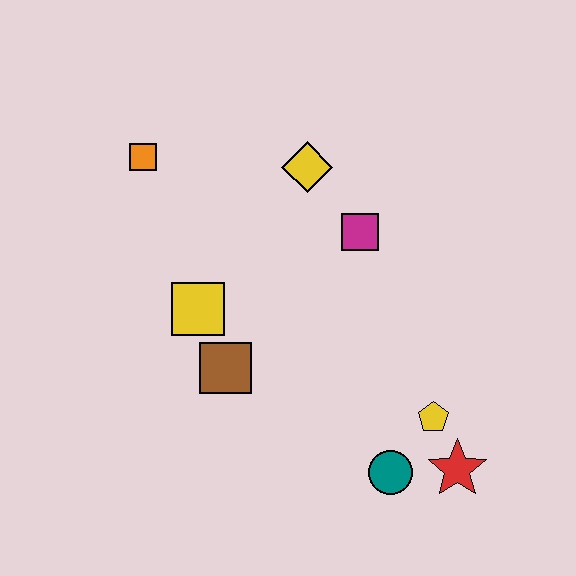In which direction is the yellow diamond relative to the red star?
The yellow diamond is above the red star.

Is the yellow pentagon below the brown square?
Yes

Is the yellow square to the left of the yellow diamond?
Yes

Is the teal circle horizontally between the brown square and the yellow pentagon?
Yes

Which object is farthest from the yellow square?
The red star is farthest from the yellow square.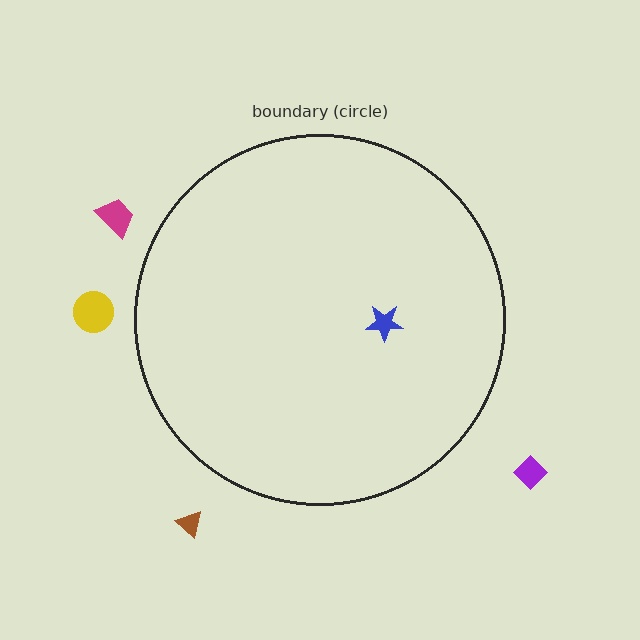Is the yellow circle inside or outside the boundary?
Outside.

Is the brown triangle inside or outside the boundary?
Outside.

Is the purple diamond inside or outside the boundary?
Outside.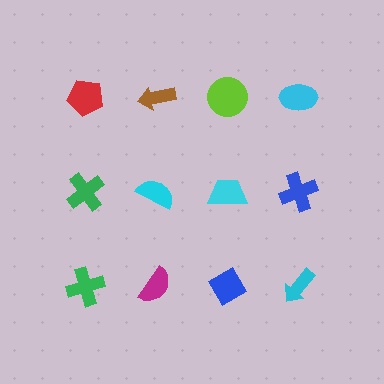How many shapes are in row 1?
4 shapes.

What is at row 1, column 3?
A lime circle.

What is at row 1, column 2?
A brown arrow.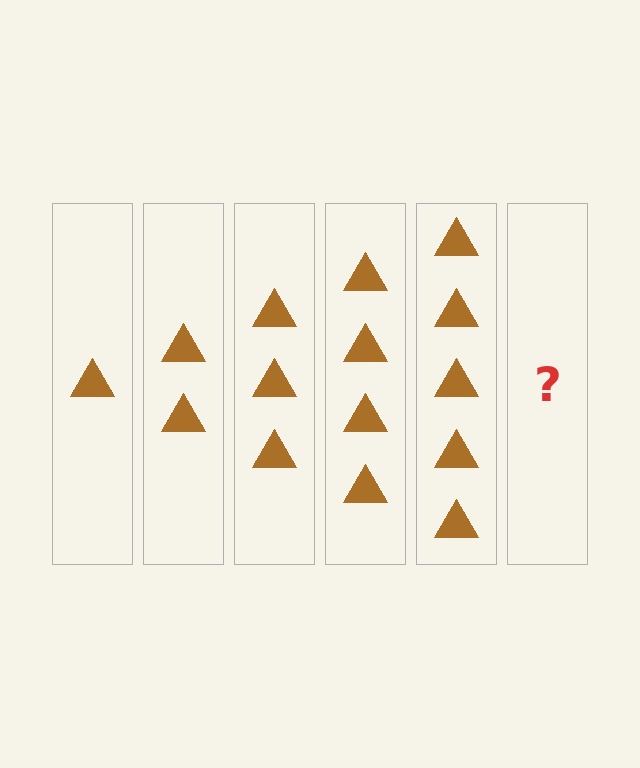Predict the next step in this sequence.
The next step is 6 triangles.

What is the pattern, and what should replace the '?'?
The pattern is that each step adds one more triangle. The '?' should be 6 triangles.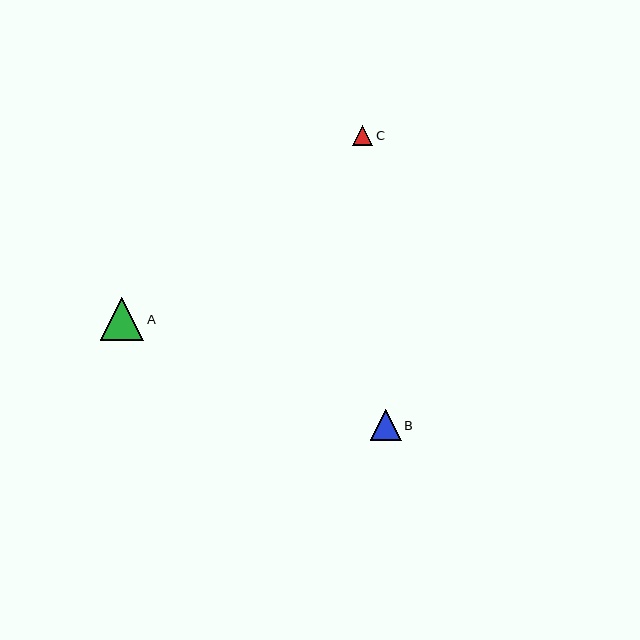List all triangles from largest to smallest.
From largest to smallest: A, B, C.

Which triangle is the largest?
Triangle A is the largest with a size of approximately 43 pixels.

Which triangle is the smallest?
Triangle C is the smallest with a size of approximately 20 pixels.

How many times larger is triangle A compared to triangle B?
Triangle A is approximately 1.4 times the size of triangle B.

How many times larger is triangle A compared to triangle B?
Triangle A is approximately 1.4 times the size of triangle B.